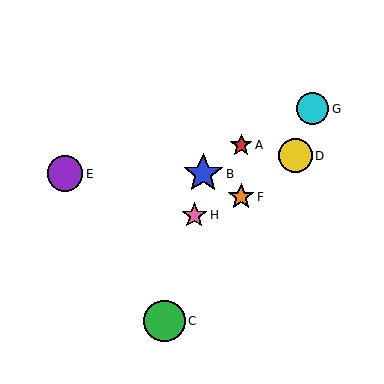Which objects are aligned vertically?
Objects A, F are aligned vertically.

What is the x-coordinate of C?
Object C is at x≈165.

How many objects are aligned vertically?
2 objects (A, F) are aligned vertically.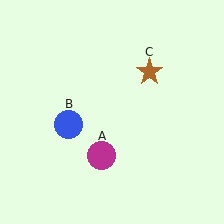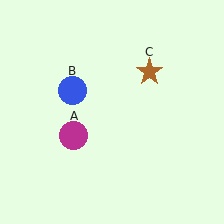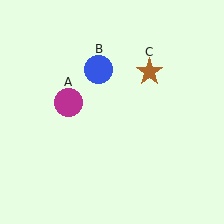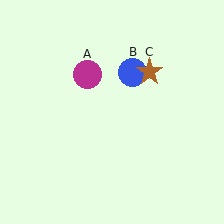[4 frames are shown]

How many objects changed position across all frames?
2 objects changed position: magenta circle (object A), blue circle (object B).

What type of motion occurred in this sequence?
The magenta circle (object A), blue circle (object B) rotated clockwise around the center of the scene.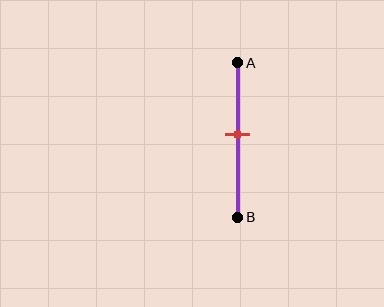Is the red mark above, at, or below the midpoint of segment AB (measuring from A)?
The red mark is above the midpoint of segment AB.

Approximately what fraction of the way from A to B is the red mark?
The red mark is approximately 45% of the way from A to B.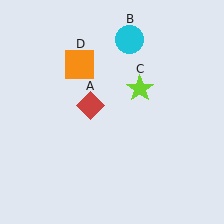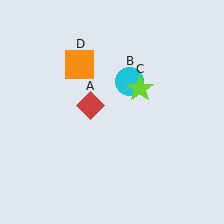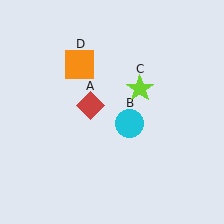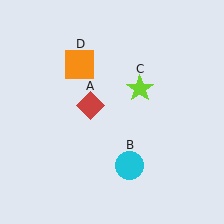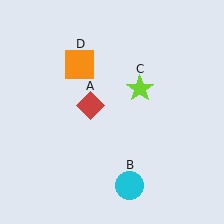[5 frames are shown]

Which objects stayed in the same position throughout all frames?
Red diamond (object A) and lime star (object C) and orange square (object D) remained stationary.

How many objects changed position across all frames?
1 object changed position: cyan circle (object B).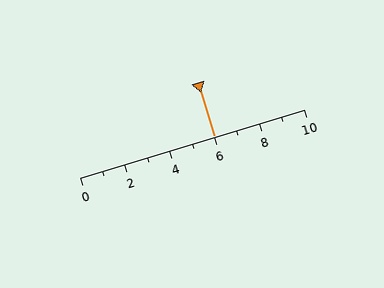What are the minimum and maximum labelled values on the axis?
The axis runs from 0 to 10.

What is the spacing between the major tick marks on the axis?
The major ticks are spaced 2 apart.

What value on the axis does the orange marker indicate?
The marker indicates approximately 6.